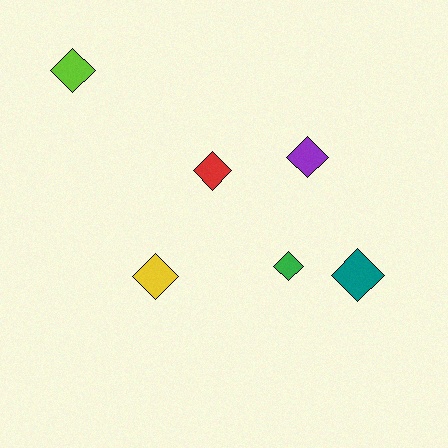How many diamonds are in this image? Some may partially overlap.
There are 6 diamonds.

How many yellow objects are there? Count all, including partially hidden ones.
There is 1 yellow object.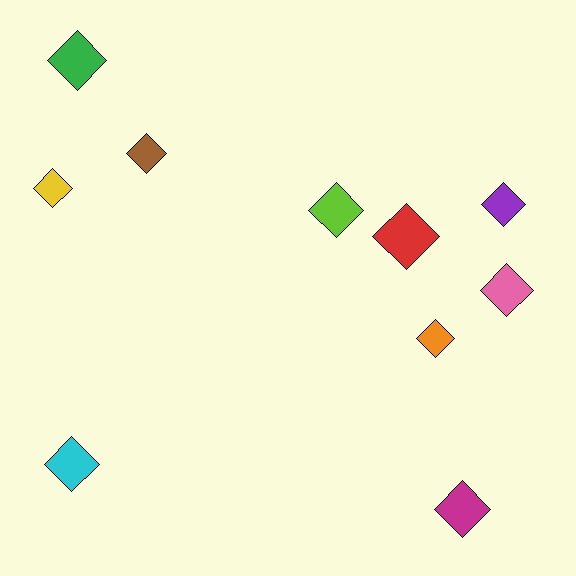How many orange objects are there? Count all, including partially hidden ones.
There is 1 orange object.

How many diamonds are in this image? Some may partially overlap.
There are 10 diamonds.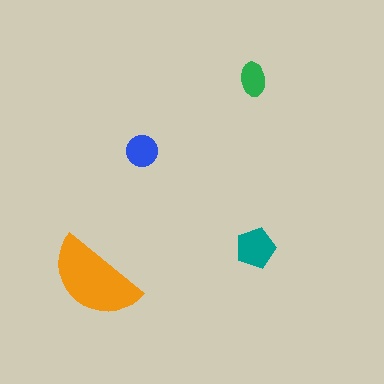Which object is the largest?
The orange semicircle.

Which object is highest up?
The green ellipse is topmost.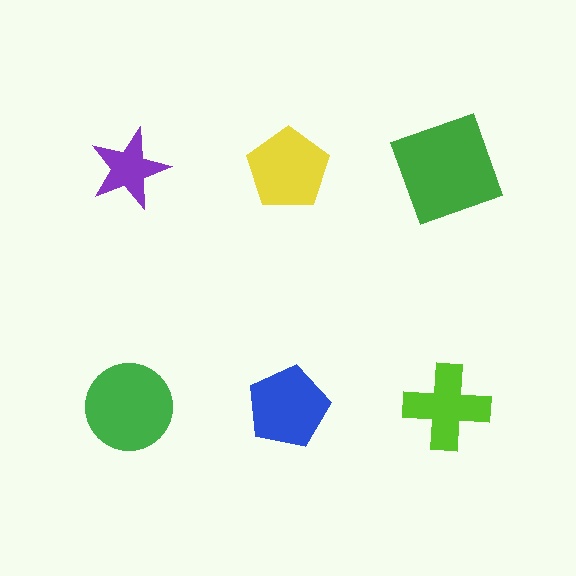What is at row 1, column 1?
A purple star.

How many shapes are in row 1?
3 shapes.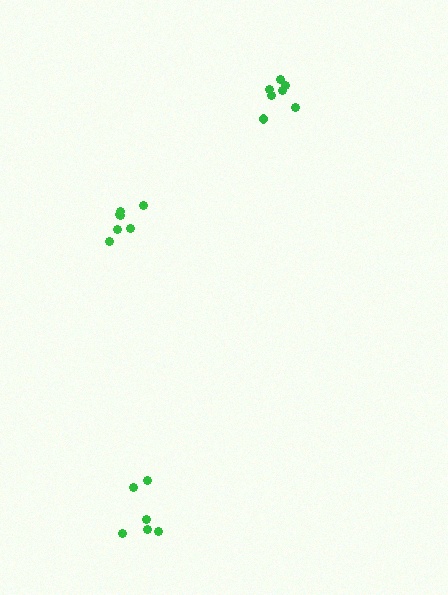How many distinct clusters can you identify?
There are 3 distinct clusters.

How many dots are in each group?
Group 1: 7 dots, Group 2: 7 dots, Group 3: 6 dots (20 total).